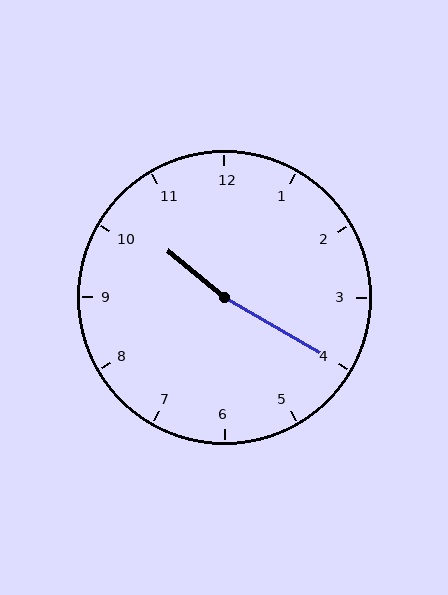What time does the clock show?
10:20.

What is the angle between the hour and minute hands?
Approximately 170 degrees.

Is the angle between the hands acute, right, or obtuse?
It is obtuse.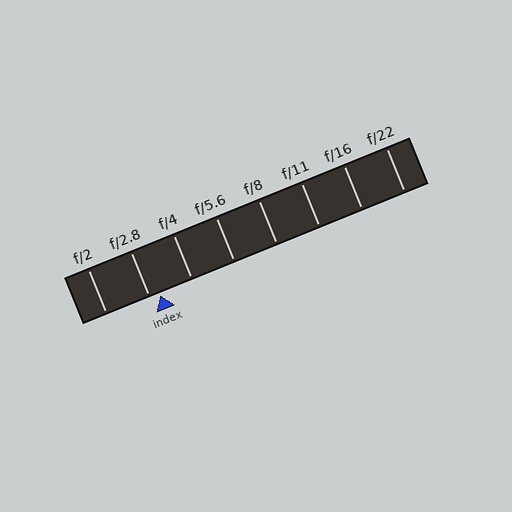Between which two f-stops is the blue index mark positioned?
The index mark is between f/2.8 and f/4.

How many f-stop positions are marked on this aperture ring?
There are 8 f-stop positions marked.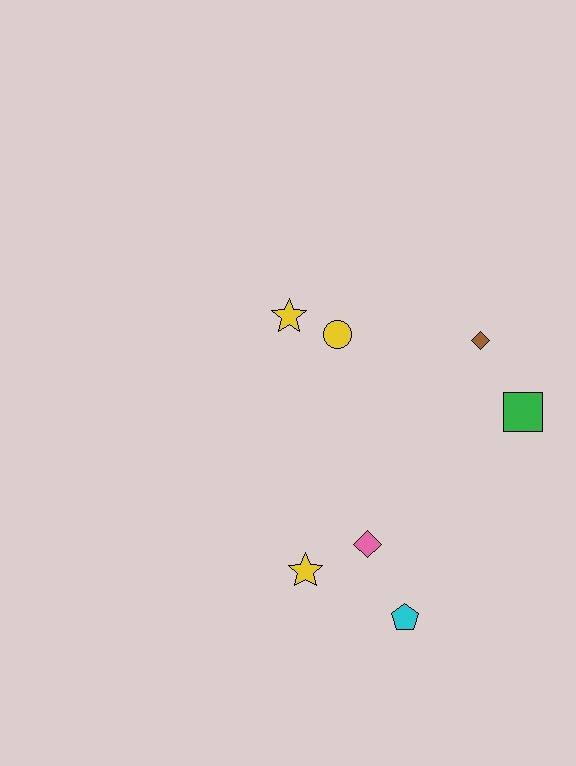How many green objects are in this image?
There is 1 green object.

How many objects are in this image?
There are 7 objects.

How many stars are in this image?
There are 2 stars.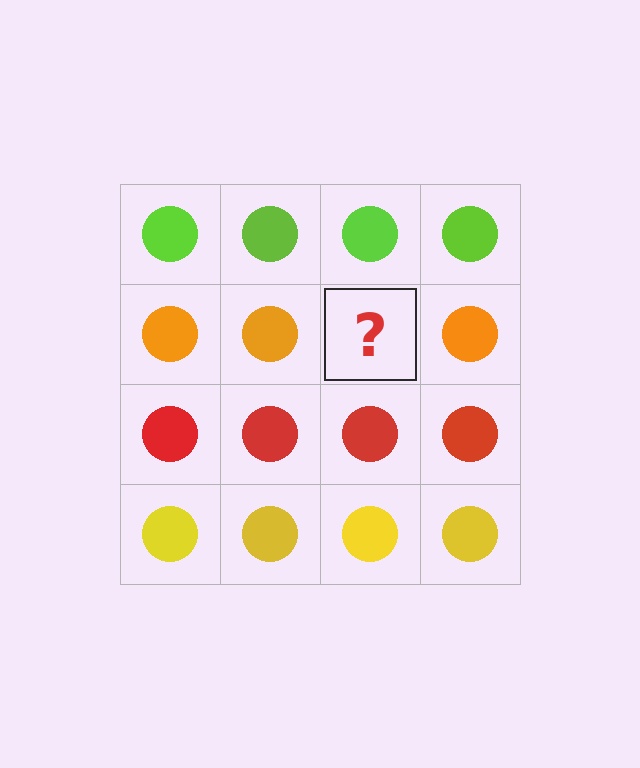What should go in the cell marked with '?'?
The missing cell should contain an orange circle.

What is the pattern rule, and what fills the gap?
The rule is that each row has a consistent color. The gap should be filled with an orange circle.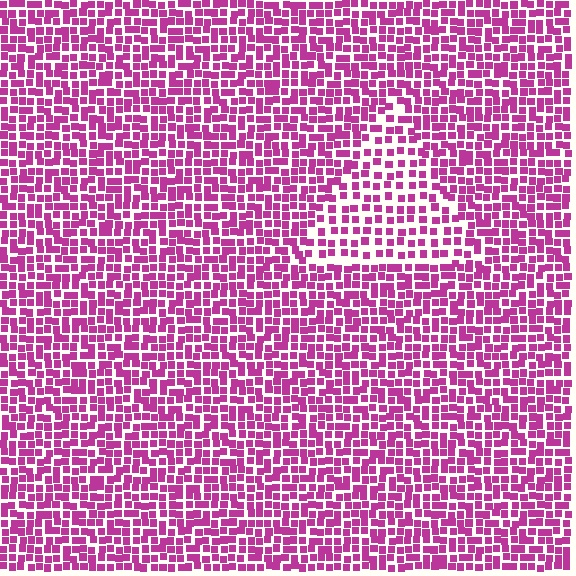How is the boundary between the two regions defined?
The boundary is defined by a change in element density (approximately 1.6x ratio). All elements are the same color, size, and shape.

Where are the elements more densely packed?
The elements are more densely packed outside the triangle boundary.